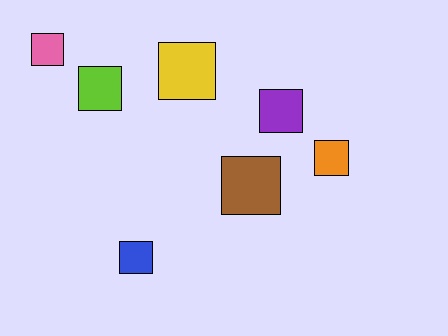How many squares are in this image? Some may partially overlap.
There are 7 squares.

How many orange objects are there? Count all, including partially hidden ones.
There is 1 orange object.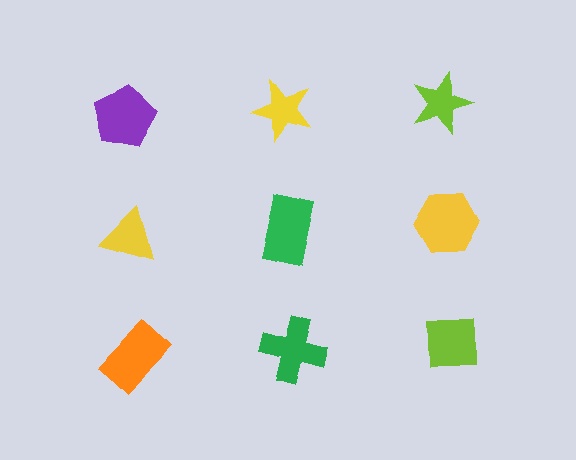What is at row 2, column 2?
A green rectangle.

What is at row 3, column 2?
A green cross.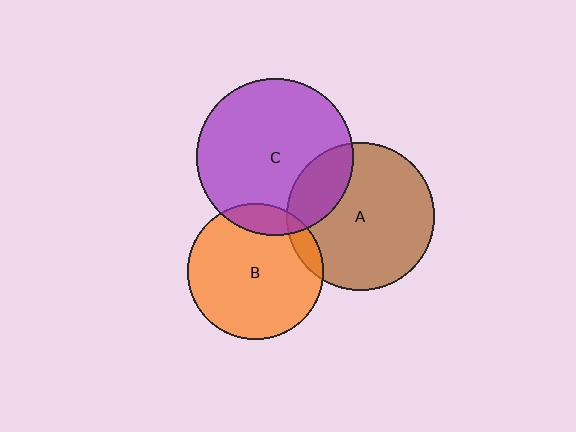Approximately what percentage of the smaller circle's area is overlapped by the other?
Approximately 15%.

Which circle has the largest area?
Circle C (purple).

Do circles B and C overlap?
Yes.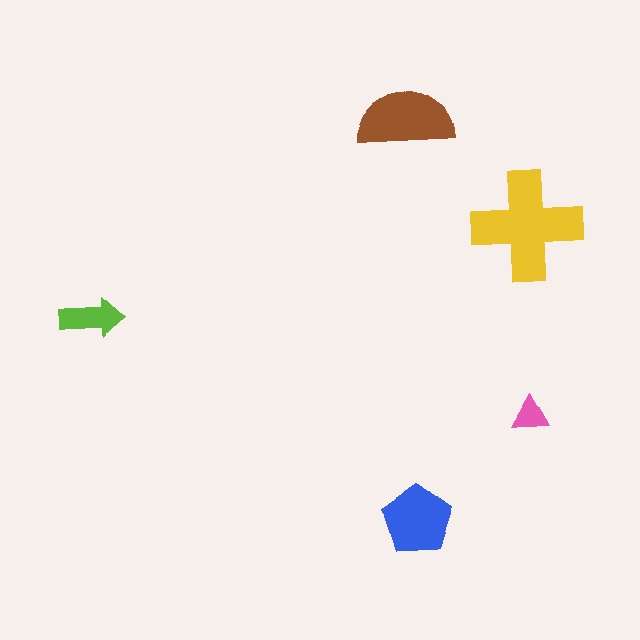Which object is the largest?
The yellow cross.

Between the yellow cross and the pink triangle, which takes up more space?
The yellow cross.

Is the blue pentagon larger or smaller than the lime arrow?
Larger.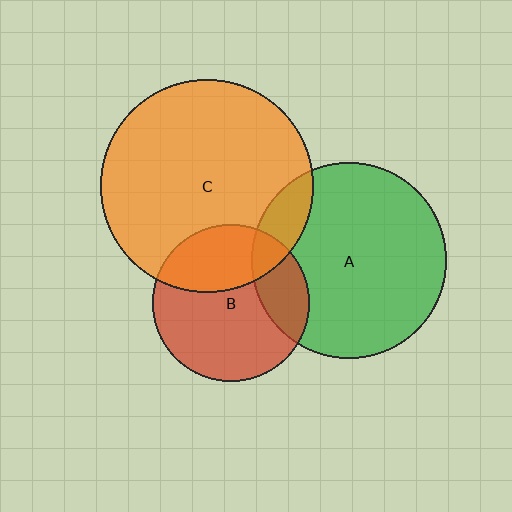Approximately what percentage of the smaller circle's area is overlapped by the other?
Approximately 15%.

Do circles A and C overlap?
Yes.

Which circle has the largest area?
Circle C (orange).